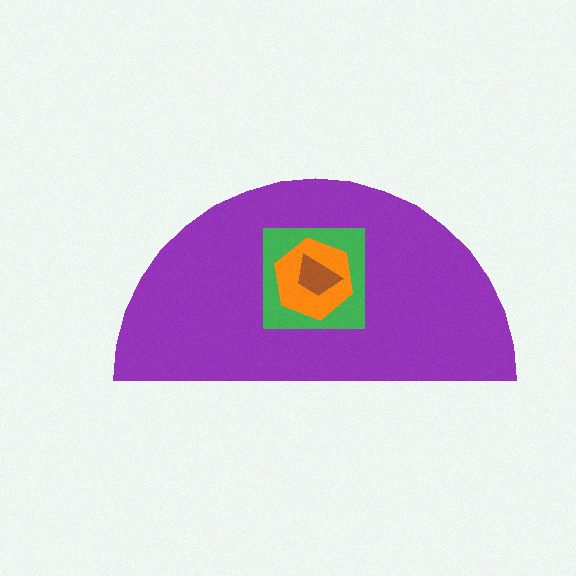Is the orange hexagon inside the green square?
Yes.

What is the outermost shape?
The purple semicircle.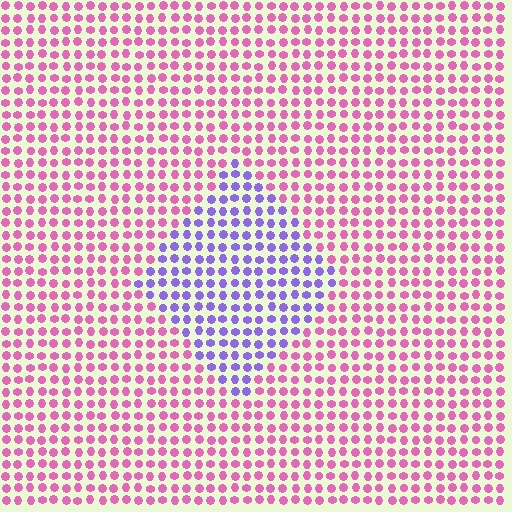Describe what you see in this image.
The image is filled with small pink elements in a uniform arrangement. A diamond-shaped region is visible where the elements are tinted to a slightly different hue, forming a subtle color boundary.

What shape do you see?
I see a diamond.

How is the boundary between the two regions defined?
The boundary is defined purely by a slight shift in hue (about 61 degrees). Spacing, size, and orientation are identical on both sides.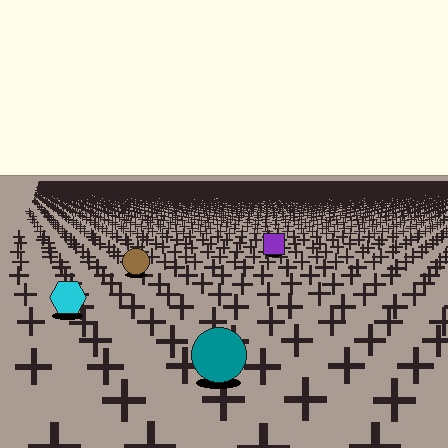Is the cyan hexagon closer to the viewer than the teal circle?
No. The teal circle is closer — you can tell from the texture gradient: the ground texture is coarser near it.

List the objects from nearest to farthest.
From nearest to farthest: the teal circle, the cyan hexagon, the brown circle, the purple square.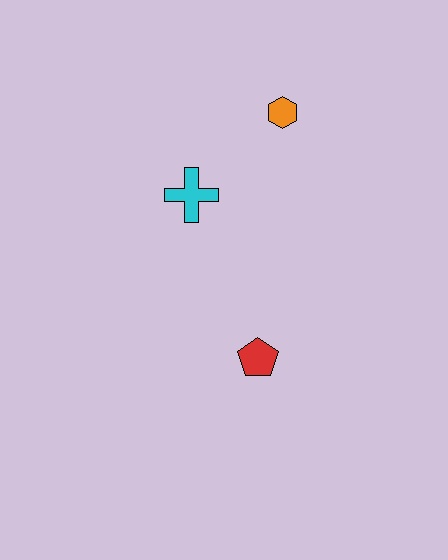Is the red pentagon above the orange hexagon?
No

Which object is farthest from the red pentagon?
The orange hexagon is farthest from the red pentagon.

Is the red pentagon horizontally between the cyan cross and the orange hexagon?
Yes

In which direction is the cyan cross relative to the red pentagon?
The cyan cross is above the red pentagon.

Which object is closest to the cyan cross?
The orange hexagon is closest to the cyan cross.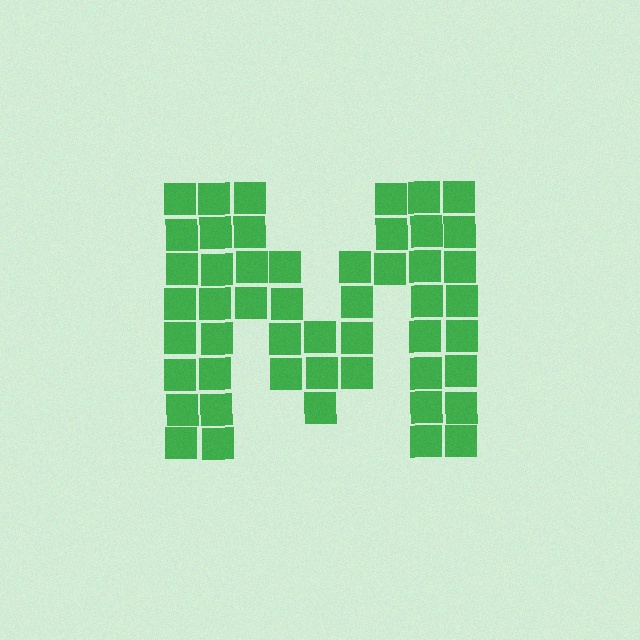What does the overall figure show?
The overall figure shows the letter M.